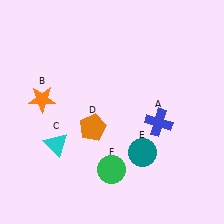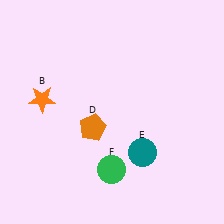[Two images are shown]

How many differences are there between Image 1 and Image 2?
There are 2 differences between the two images.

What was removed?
The blue cross (A), the cyan triangle (C) were removed in Image 2.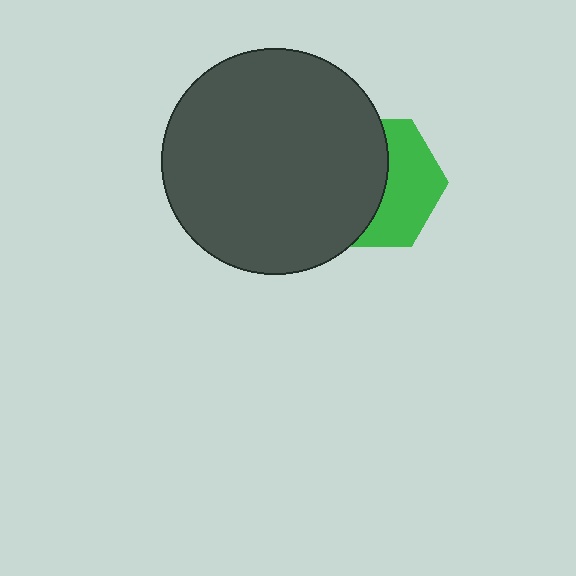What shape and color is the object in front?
The object in front is a dark gray circle.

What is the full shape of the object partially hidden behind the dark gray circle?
The partially hidden object is a green hexagon.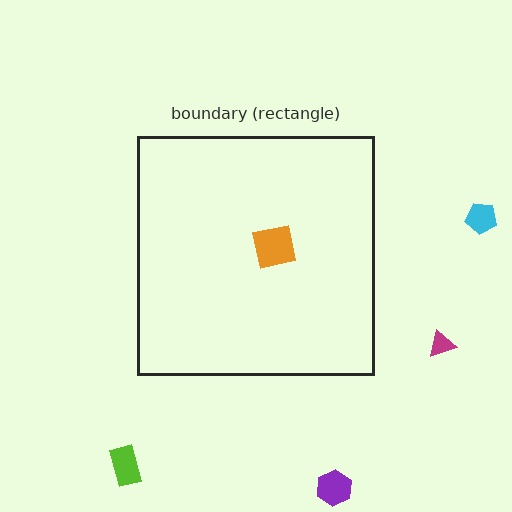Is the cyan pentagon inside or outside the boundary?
Outside.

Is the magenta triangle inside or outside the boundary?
Outside.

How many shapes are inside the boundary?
1 inside, 4 outside.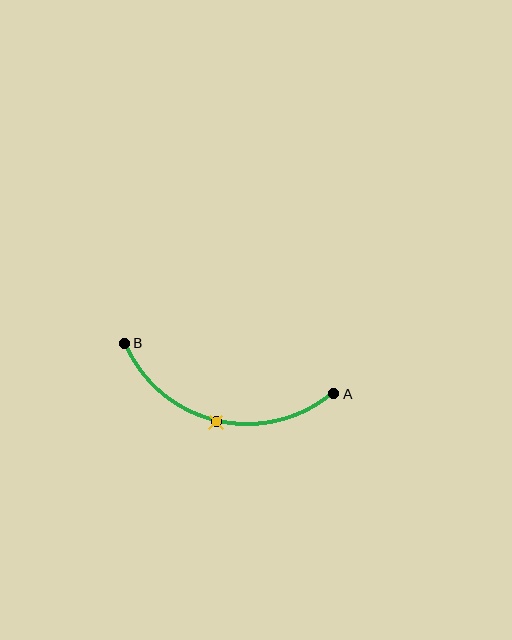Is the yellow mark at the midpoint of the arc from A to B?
Yes. The yellow mark lies on the arc at equal arc-length from both A and B — it is the arc midpoint.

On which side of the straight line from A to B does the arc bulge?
The arc bulges below the straight line connecting A and B.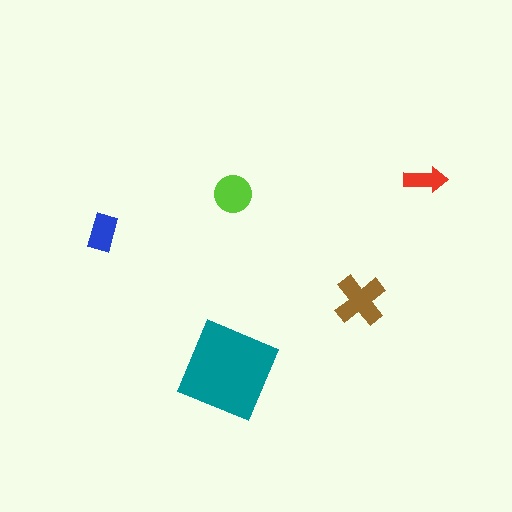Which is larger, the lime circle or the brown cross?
The brown cross.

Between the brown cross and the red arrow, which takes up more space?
The brown cross.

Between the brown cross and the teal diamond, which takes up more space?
The teal diamond.